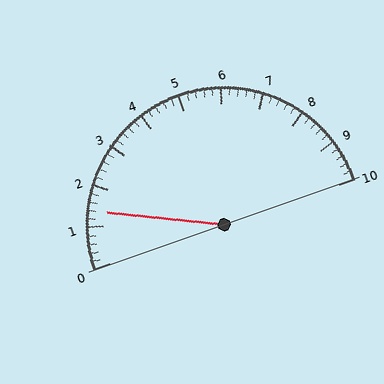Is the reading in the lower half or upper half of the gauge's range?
The reading is in the lower half of the range (0 to 10).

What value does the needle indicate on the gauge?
The needle indicates approximately 1.4.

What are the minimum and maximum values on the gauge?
The gauge ranges from 0 to 10.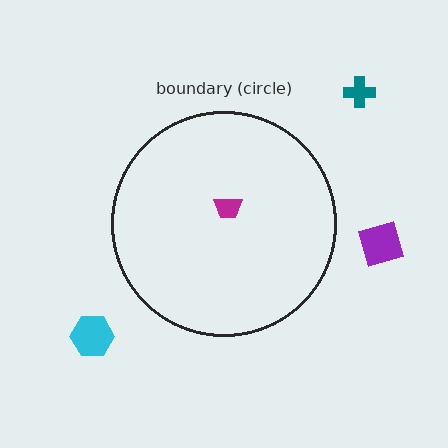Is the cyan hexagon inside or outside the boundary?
Outside.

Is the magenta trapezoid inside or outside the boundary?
Inside.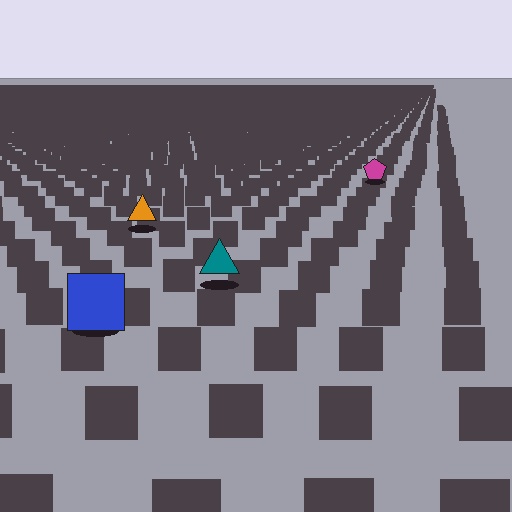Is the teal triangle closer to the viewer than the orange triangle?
Yes. The teal triangle is closer — you can tell from the texture gradient: the ground texture is coarser near it.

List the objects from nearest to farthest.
From nearest to farthest: the blue square, the teal triangle, the orange triangle, the magenta pentagon.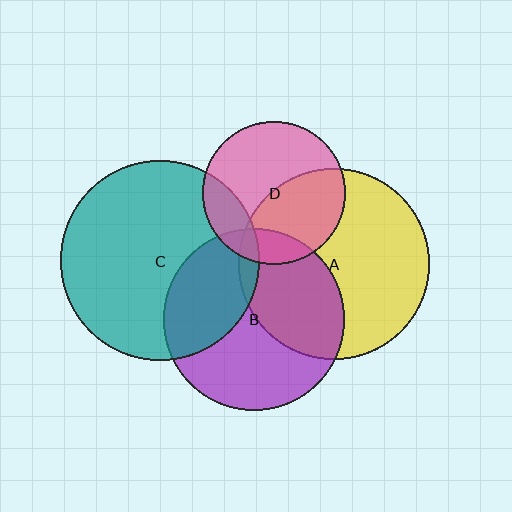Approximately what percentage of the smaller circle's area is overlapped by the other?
Approximately 45%.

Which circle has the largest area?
Circle C (teal).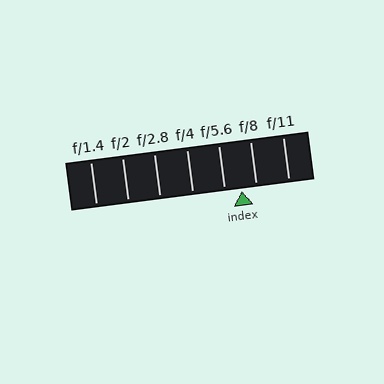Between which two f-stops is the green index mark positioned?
The index mark is between f/5.6 and f/8.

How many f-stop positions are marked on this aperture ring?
There are 7 f-stop positions marked.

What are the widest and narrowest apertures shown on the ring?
The widest aperture shown is f/1.4 and the narrowest is f/11.